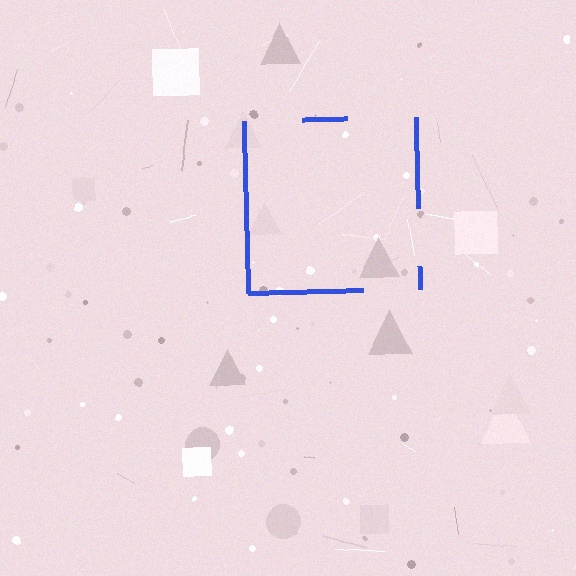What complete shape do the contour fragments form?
The contour fragments form a square.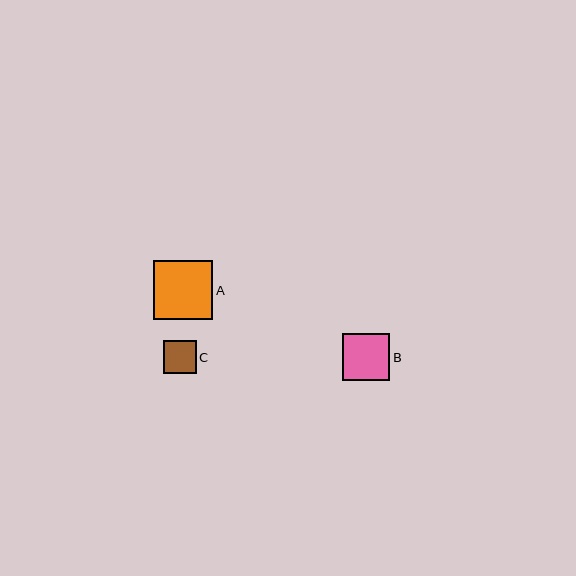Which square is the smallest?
Square C is the smallest with a size of approximately 33 pixels.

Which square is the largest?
Square A is the largest with a size of approximately 59 pixels.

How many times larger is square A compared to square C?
Square A is approximately 1.8 times the size of square C.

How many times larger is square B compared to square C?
Square B is approximately 1.4 times the size of square C.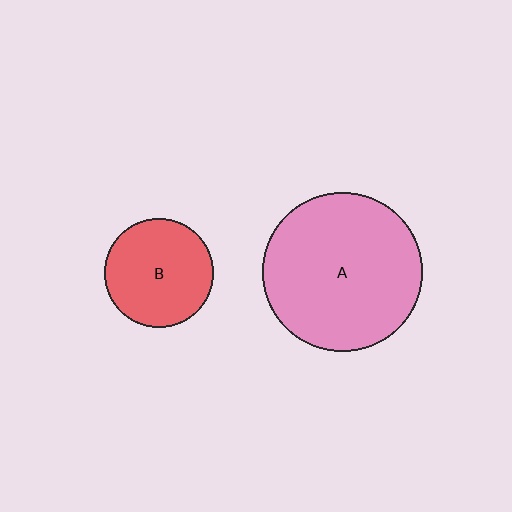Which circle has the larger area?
Circle A (pink).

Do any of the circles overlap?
No, none of the circles overlap.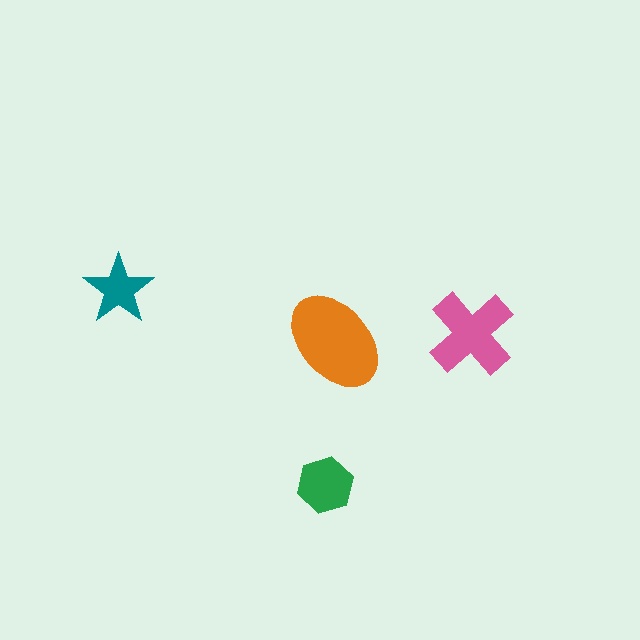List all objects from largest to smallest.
The orange ellipse, the pink cross, the green hexagon, the teal star.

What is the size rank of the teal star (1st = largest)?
4th.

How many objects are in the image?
There are 4 objects in the image.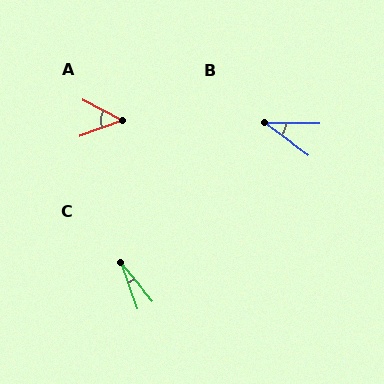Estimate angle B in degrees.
Approximately 36 degrees.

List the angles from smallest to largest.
C (20°), B (36°), A (48°).